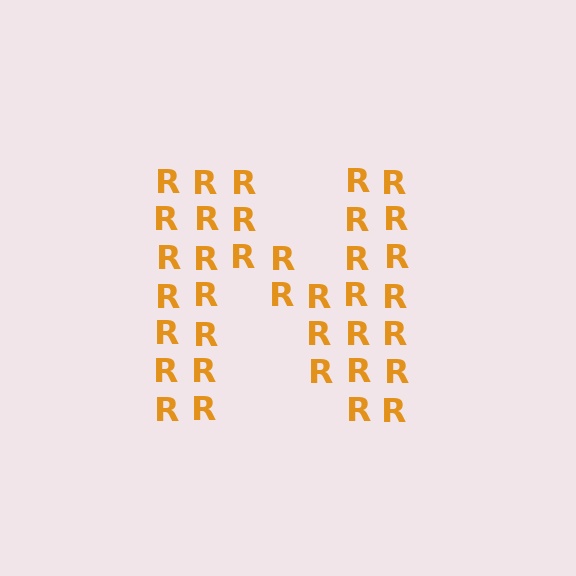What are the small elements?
The small elements are letter R's.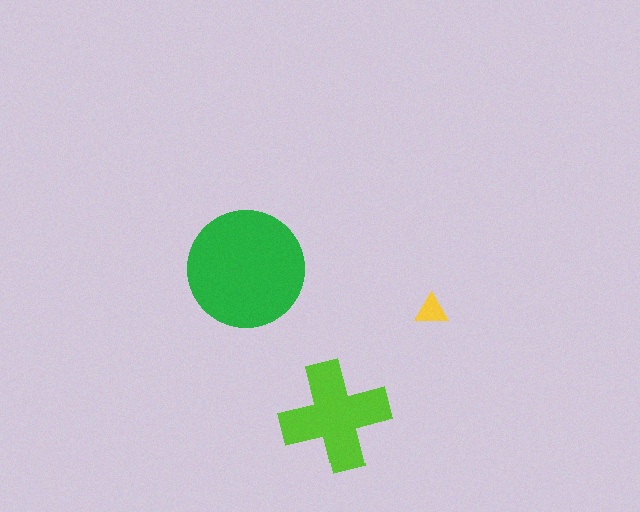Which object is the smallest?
The yellow triangle.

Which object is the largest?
The green circle.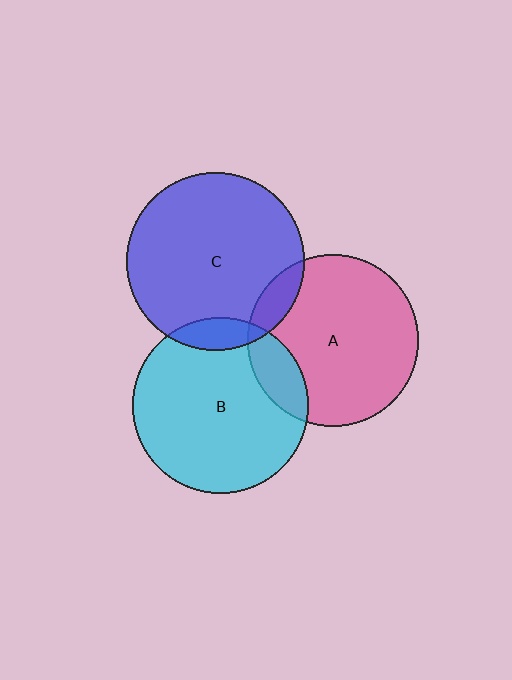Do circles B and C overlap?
Yes.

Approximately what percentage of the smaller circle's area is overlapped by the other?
Approximately 10%.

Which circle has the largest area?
Circle C (blue).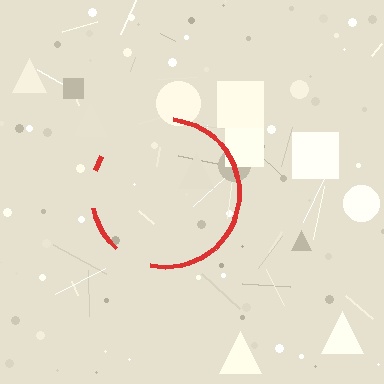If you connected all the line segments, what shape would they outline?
They would outline a circle.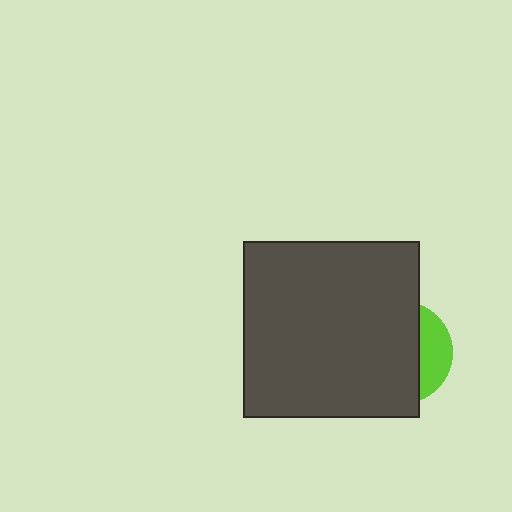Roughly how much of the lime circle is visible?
A small part of it is visible (roughly 28%).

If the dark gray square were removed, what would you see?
You would see the complete lime circle.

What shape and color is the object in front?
The object in front is a dark gray square.